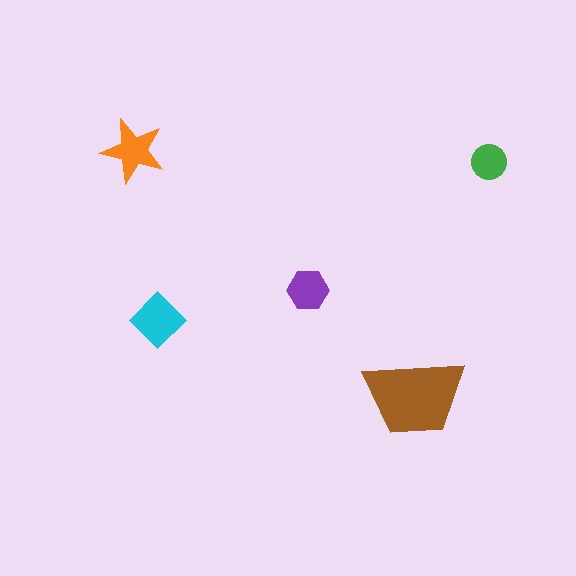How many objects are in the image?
There are 5 objects in the image.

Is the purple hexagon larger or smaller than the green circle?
Larger.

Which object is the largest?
The brown trapezoid.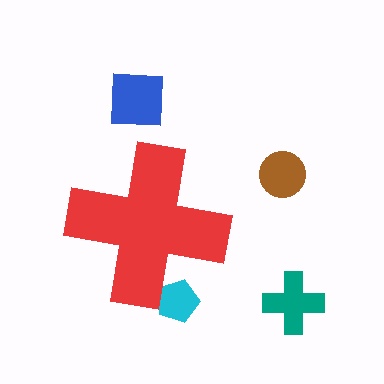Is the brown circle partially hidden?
No, the brown circle is fully visible.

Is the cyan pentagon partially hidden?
Yes, the cyan pentagon is partially hidden behind the red cross.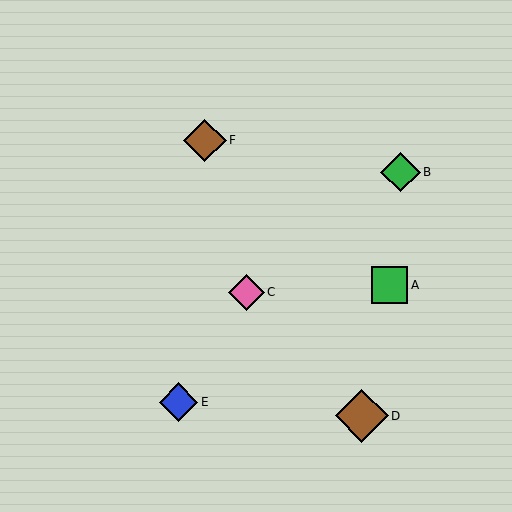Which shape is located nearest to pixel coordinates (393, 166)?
The green diamond (labeled B) at (400, 172) is nearest to that location.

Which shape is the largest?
The brown diamond (labeled D) is the largest.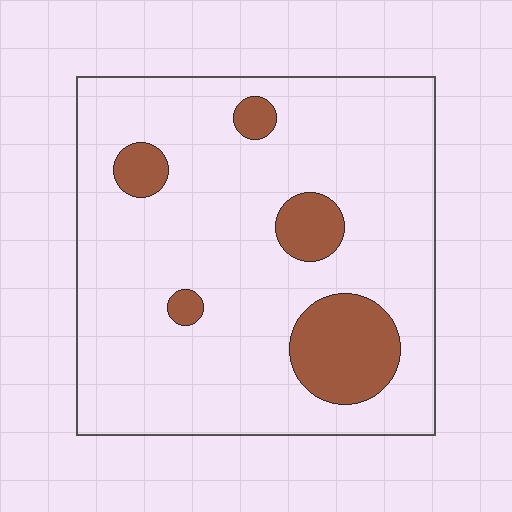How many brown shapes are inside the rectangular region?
5.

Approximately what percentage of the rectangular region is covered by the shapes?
Approximately 15%.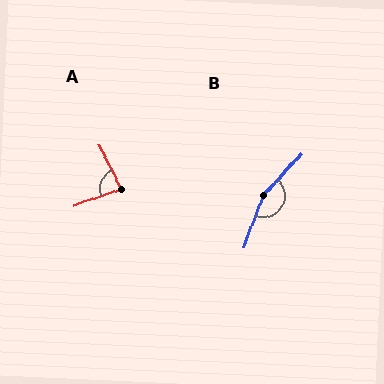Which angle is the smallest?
A, at approximately 83 degrees.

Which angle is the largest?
B, at approximately 159 degrees.